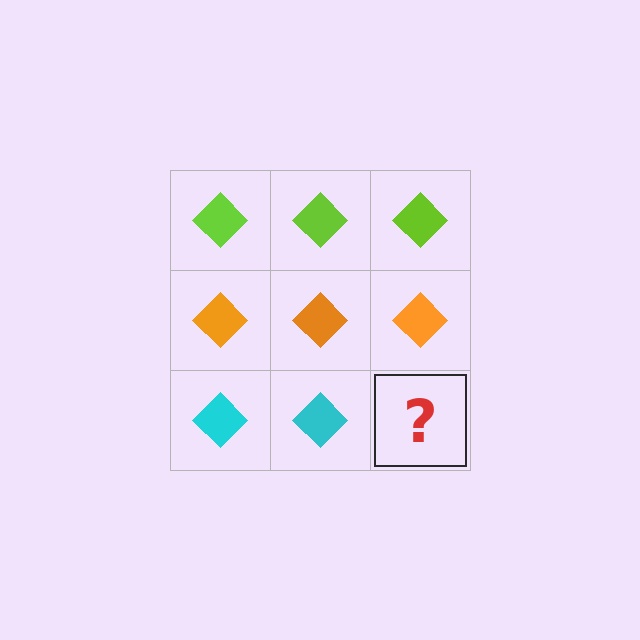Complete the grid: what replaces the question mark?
The question mark should be replaced with a cyan diamond.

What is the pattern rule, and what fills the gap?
The rule is that each row has a consistent color. The gap should be filled with a cyan diamond.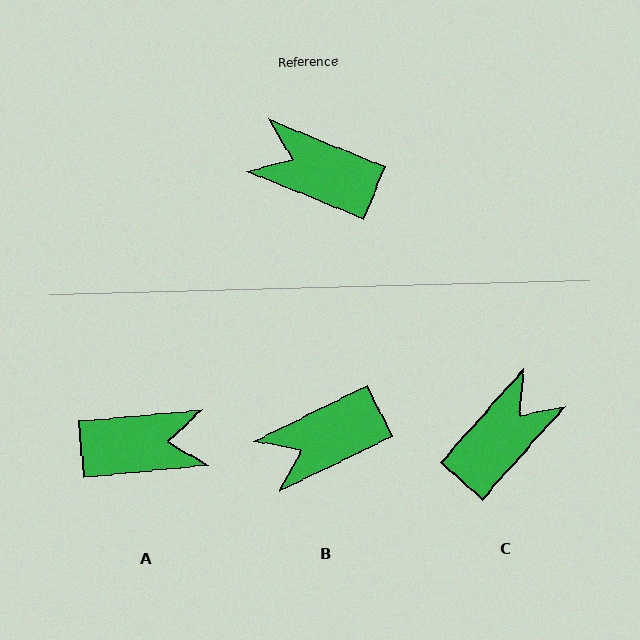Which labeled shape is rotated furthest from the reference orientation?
A, about 152 degrees away.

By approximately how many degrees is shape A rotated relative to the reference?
Approximately 152 degrees clockwise.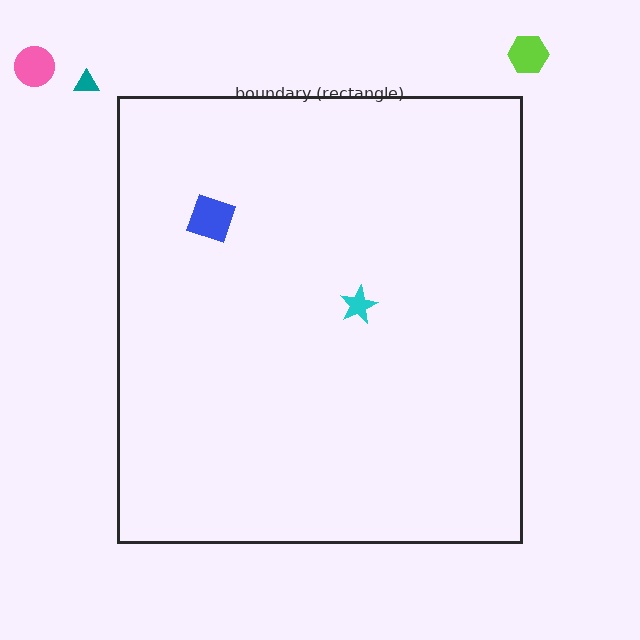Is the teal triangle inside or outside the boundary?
Outside.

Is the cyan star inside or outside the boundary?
Inside.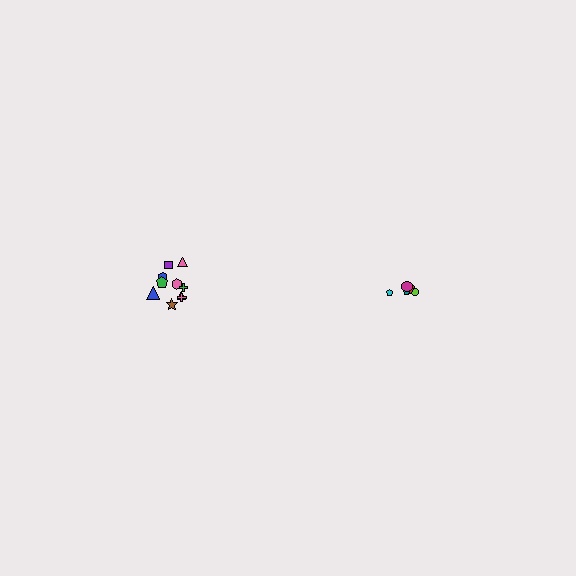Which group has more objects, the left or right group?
The left group.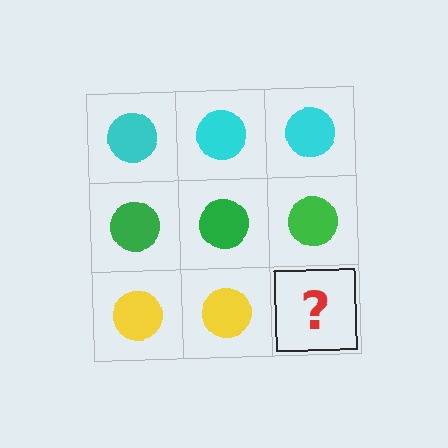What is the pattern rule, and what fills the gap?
The rule is that each row has a consistent color. The gap should be filled with a yellow circle.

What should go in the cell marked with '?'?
The missing cell should contain a yellow circle.